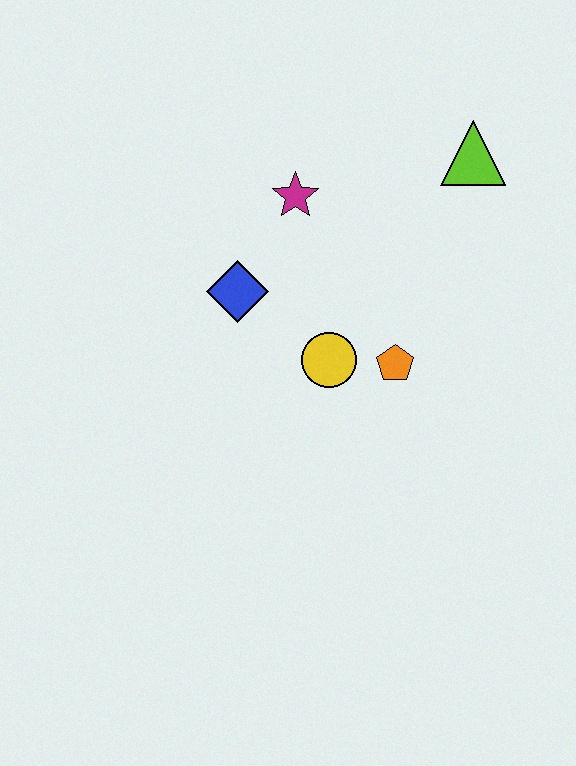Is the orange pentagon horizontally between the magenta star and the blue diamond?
No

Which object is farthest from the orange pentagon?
The lime triangle is farthest from the orange pentagon.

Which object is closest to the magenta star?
The blue diamond is closest to the magenta star.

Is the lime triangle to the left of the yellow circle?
No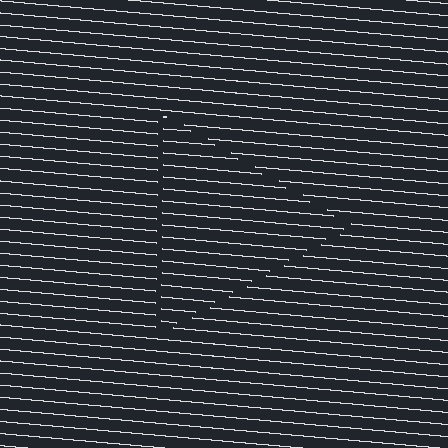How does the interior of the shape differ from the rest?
The interior of the shape contains the same grating, shifted by half a period — the contour is defined by the phase discontinuity where line-ends from the inner and outer gratings abut.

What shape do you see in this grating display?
An illusory triangle. The interior of the shape contains the same grating, shifted by half a period — the contour is defined by the phase discontinuity where line-ends from the inner and outer gratings abut.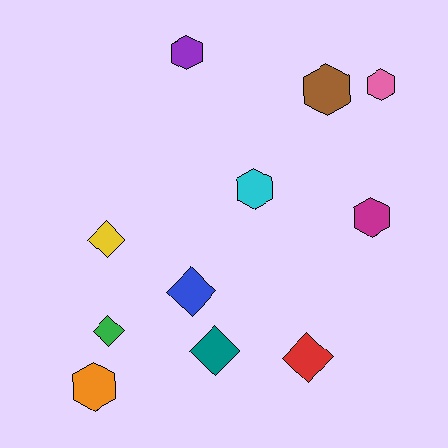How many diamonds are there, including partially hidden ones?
There are 5 diamonds.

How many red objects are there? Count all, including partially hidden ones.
There is 1 red object.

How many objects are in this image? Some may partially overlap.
There are 11 objects.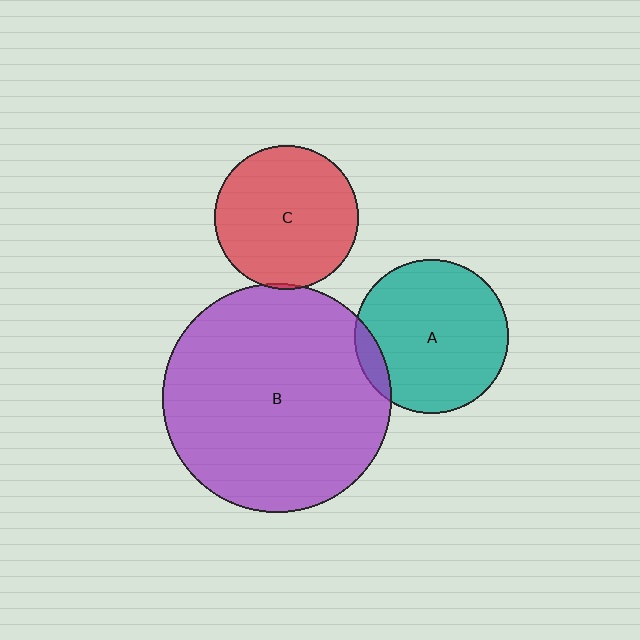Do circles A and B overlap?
Yes.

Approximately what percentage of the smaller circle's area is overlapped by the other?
Approximately 10%.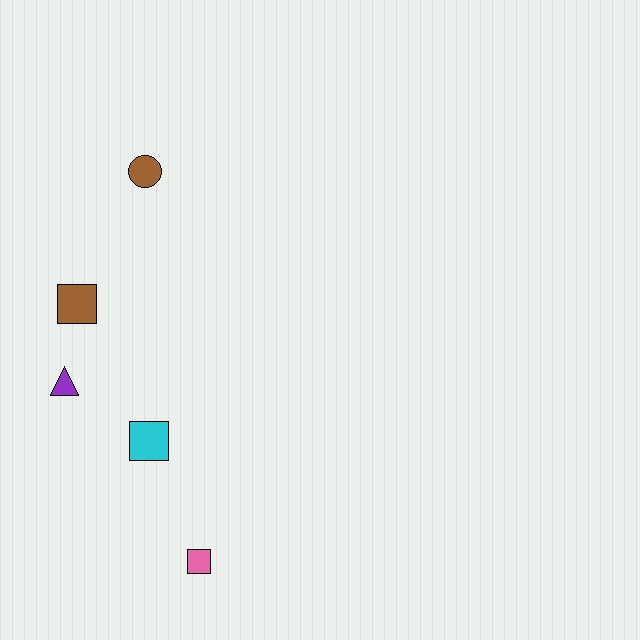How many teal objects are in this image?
There are no teal objects.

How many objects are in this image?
There are 5 objects.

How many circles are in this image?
There is 1 circle.